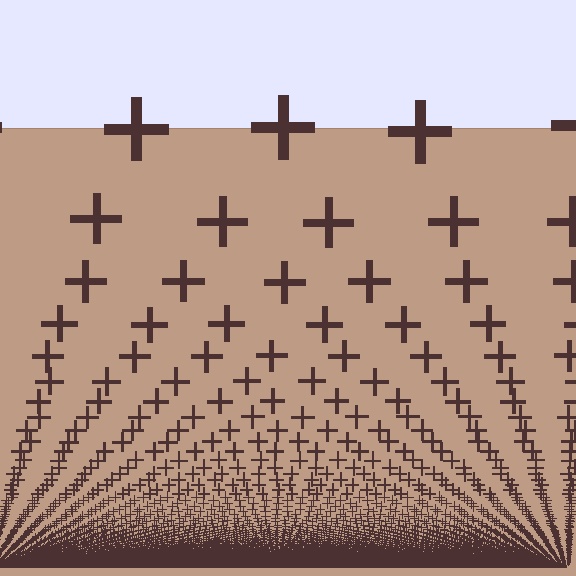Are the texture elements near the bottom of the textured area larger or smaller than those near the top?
Smaller. The gradient is inverted — elements near the bottom are smaller and denser.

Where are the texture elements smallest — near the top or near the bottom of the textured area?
Near the bottom.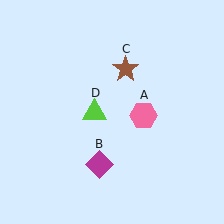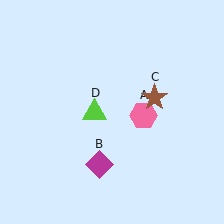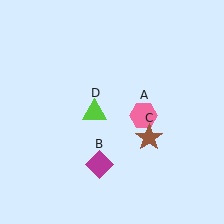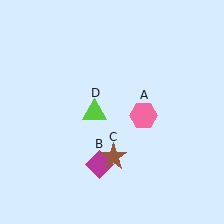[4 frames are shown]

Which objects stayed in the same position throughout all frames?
Pink hexagon (object A) and magenta diamond (object B) and lime triangle (object D) remained stationary.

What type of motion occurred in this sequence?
The brown star (object C) rotated clockwise around the center of the scene.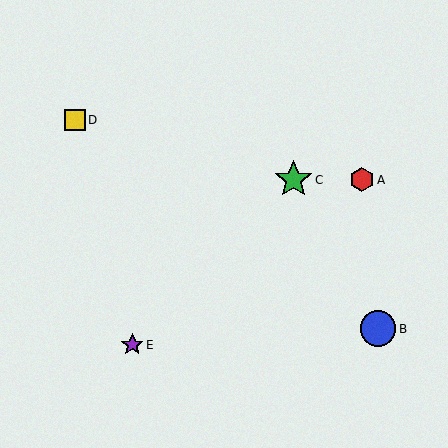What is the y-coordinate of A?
Object A is at y≈180.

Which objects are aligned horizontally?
Objects A, C are aligned horizontally.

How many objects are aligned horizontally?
2 objects (A, C) are aligned horizontally.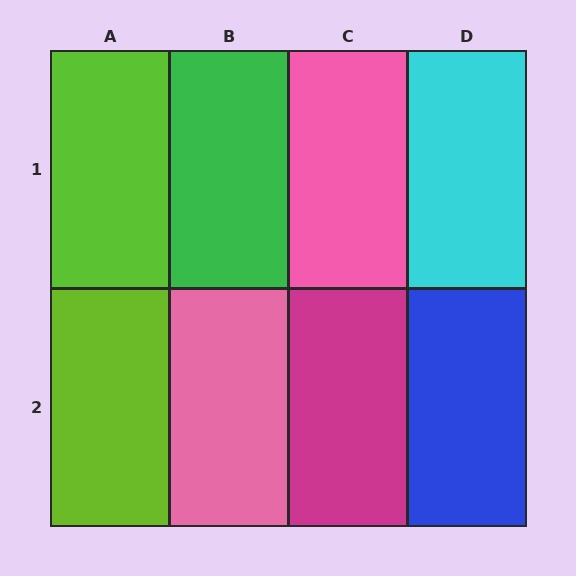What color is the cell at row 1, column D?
Cyan.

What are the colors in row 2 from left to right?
Lime, pink, magenta, blue.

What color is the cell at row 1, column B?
Green.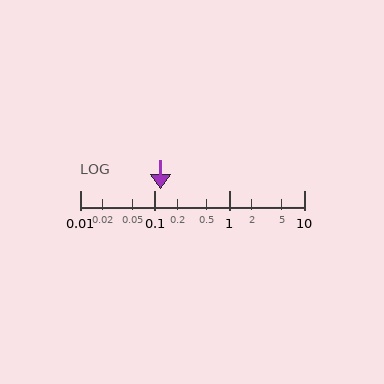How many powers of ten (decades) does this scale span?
The scale spans 3 decades, from 0.01 to 10.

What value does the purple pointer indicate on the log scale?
The pointer indicates approximately 0.12.